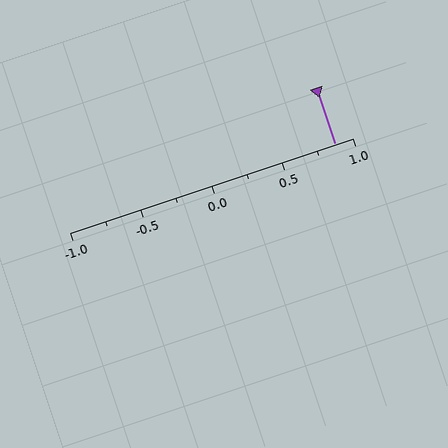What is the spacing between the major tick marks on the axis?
The major ticks are spaced 0.5 apart.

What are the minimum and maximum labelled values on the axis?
The axis runs from -1.0 to 1.0.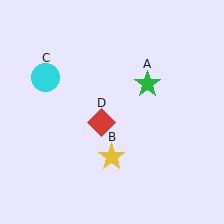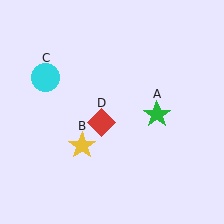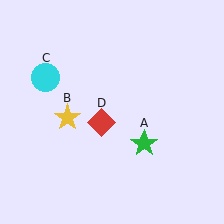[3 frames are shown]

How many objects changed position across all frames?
2 objects changed position: green star (object A), yellow star (object B).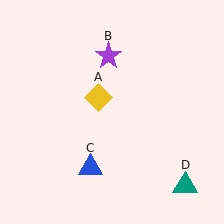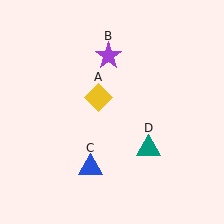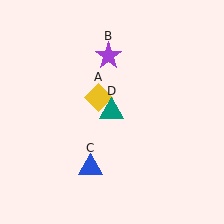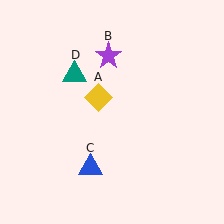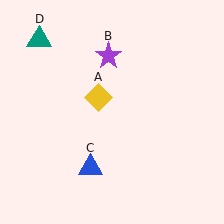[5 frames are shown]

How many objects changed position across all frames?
1 object changed position: teal triangle (object D).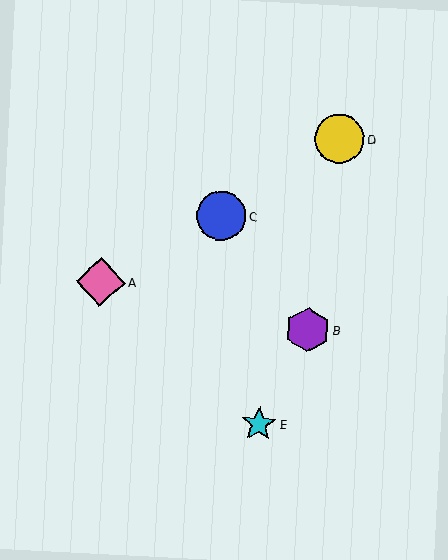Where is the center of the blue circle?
The center of the blue circle is at (221, 215).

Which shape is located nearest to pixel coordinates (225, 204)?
The blue circle (labeled C) at (221, 215) is nearest to that location.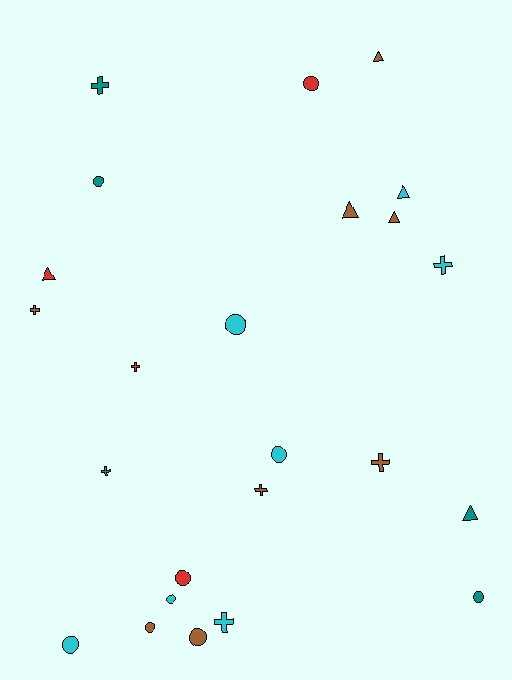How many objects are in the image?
There are 24 objects.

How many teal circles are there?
There are 2 teal circles.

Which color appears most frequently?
Brown, with 8 objects.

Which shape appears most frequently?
Circle, with 10 objects.